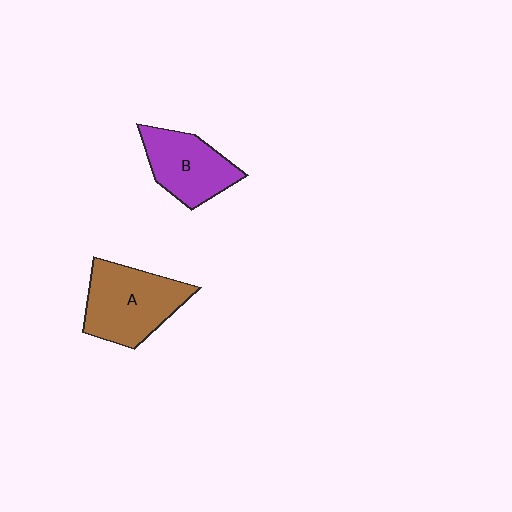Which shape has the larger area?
Shape A (brown).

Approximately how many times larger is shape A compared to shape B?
Approximately 1.3 times.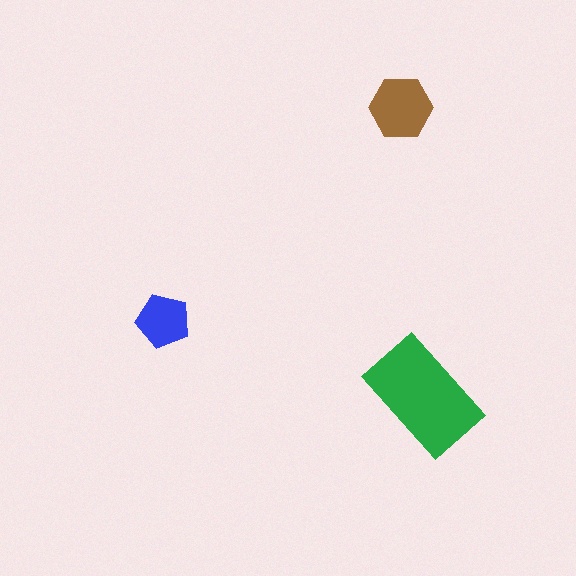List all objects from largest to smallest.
The green rectangle, the brown hexagon, the blue pentagon.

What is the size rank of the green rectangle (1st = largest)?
1st.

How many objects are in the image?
There are 3 objects in the image.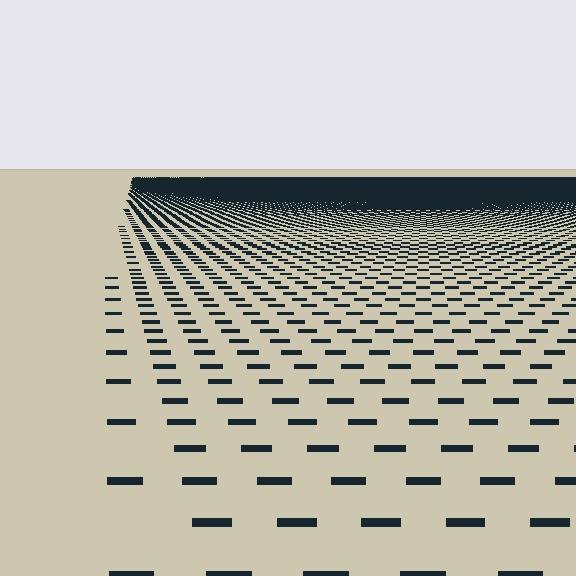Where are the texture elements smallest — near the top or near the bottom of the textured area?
Near the top.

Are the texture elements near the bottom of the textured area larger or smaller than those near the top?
Larger. Near the bottom, elements are closer to the viewer and appear at a bigger on-screen size.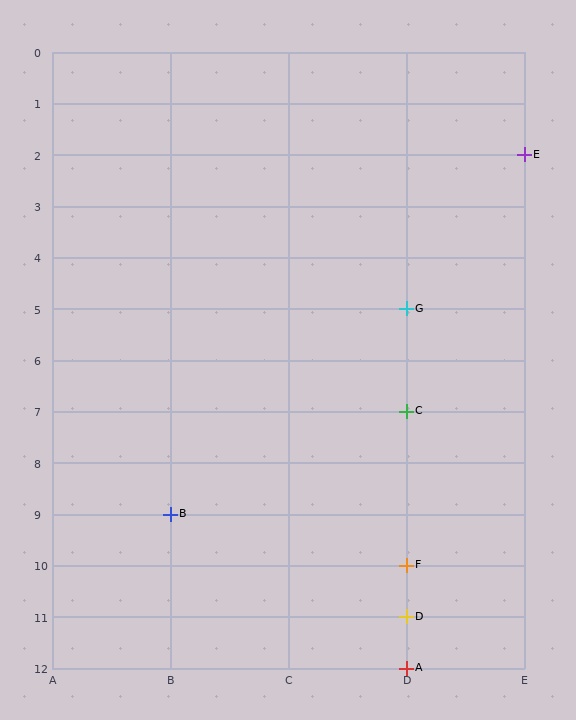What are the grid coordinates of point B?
Point B is at grid coordinates (B, 9).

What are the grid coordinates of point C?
Point C is at grid coordinates (D, 7).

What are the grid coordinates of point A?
Point A is at grid coordinates (D, 12).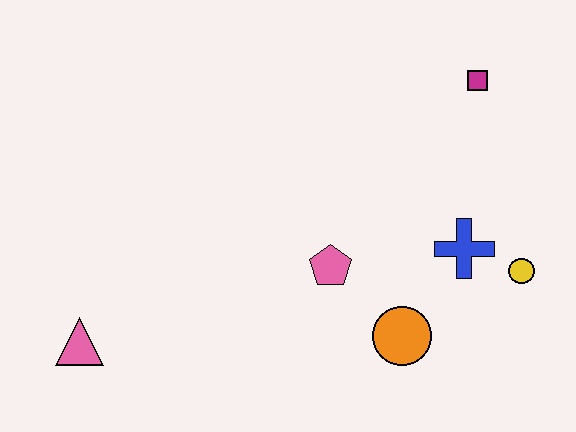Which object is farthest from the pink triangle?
The magenta square is farthest from the pink triangle.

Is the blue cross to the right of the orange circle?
Yes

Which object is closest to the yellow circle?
The blue cross is closest to the yellow circle.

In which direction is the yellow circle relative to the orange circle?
The yellow circle is to the right of the orange circle.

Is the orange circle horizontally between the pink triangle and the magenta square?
Yes